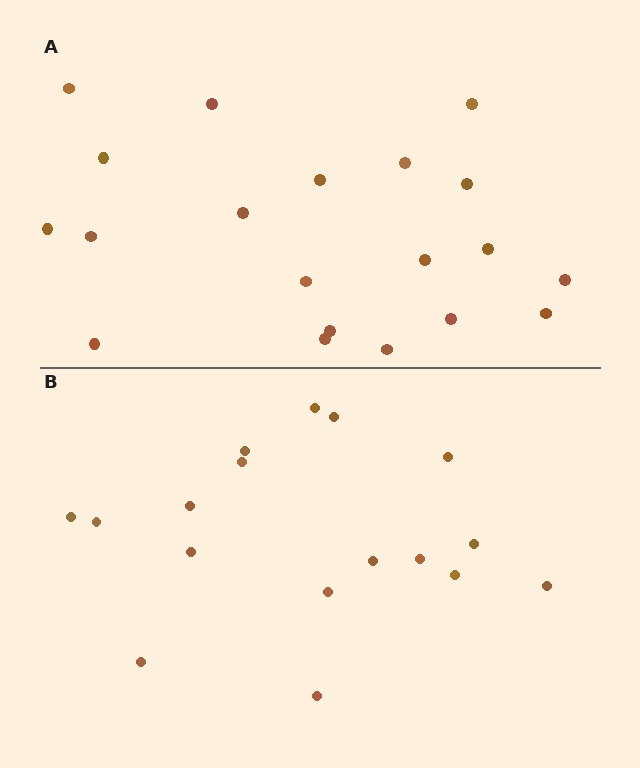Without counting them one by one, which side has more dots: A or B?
Region A (the top region) has more dots.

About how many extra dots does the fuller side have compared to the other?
Region A has just a few more — roughly 2 or 3 more dots than region B.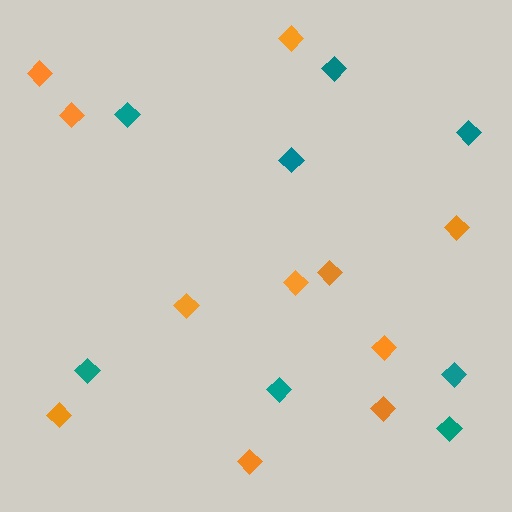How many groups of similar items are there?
There are 2 groups: one group of orange diamonds (11) and one group of teal diamonds (8).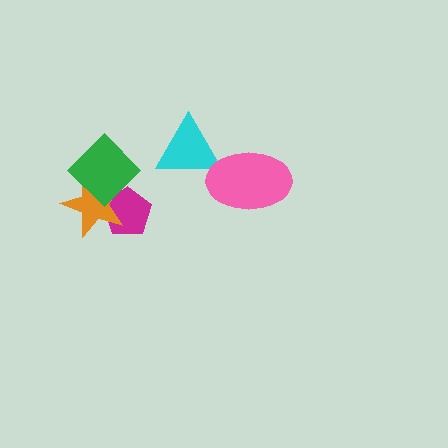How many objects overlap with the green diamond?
2 objects overlap with the green diamond.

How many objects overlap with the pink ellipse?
1 object overlaps with the pink ellipse.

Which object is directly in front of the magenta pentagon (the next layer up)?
The orange star is directly in front of the magenta pentagon.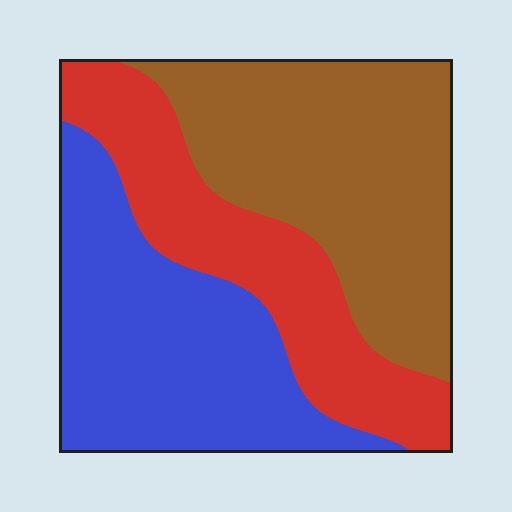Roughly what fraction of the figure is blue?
Blue takes up about one third (1/3) of the figure.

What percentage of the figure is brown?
Brown covers roughly 40% of the figure.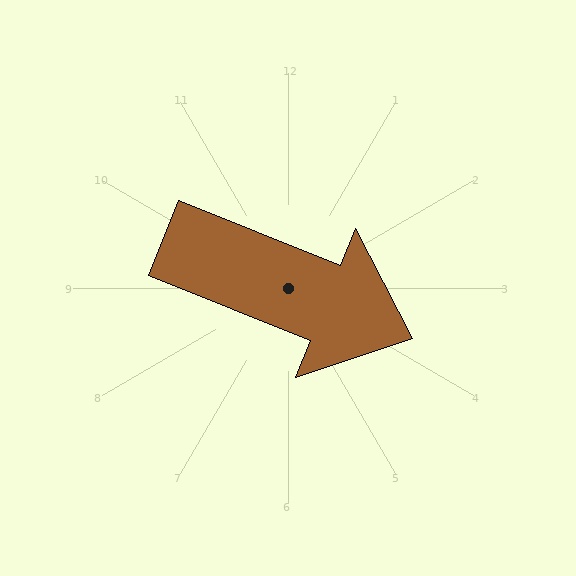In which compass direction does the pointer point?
East.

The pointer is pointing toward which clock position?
Roughly 4 o'clock.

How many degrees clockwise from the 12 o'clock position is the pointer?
Approximately 112 degrees.